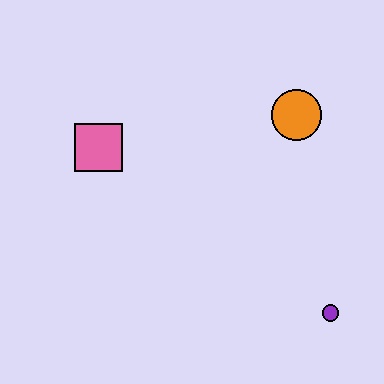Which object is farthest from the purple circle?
The pink square is farthest from the purple circle.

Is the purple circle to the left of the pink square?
No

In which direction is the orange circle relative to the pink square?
The orange circle is to the right of the pink square.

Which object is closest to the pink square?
The orange circle is closest to the pink square.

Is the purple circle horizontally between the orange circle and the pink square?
No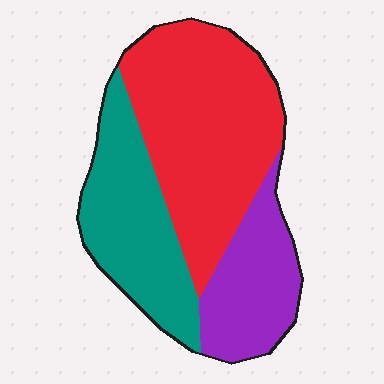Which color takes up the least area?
Purple, at roughly 20%.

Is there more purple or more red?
Red.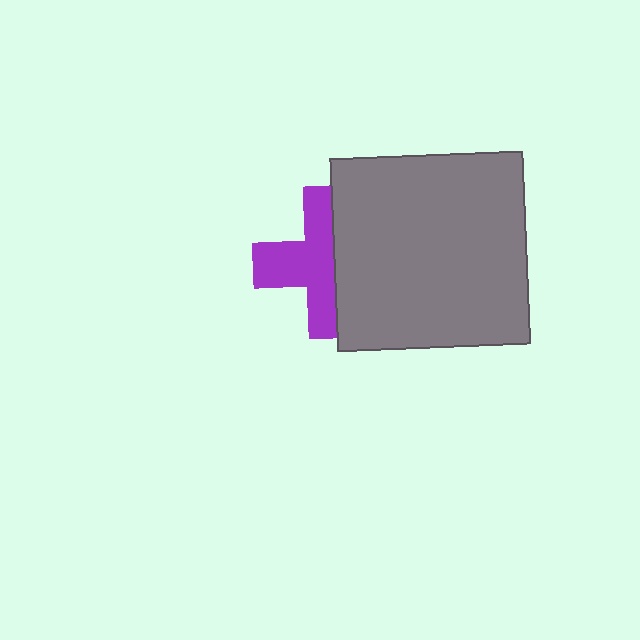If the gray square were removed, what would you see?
You would see the complete purple cross.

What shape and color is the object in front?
The object in front is a gray square.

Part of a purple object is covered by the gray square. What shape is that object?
It is a cross.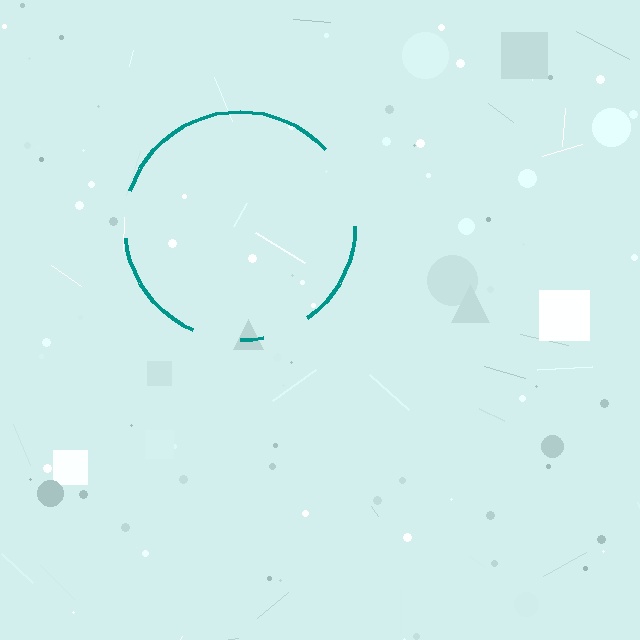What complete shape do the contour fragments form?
The contour fragments form a circle.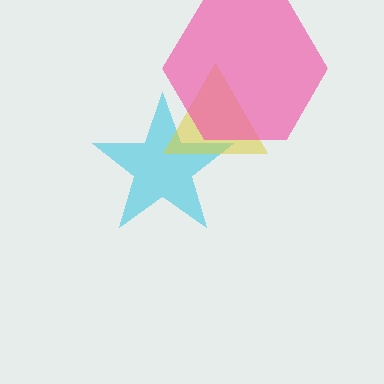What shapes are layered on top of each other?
The layered shapes are: a cyan star, a yellow triangle, a pink hexagon.